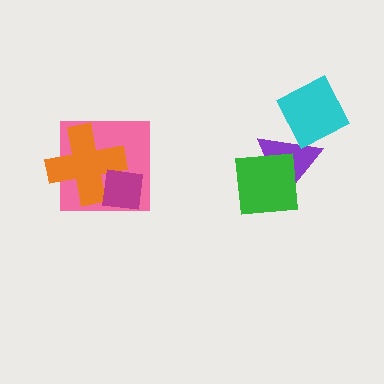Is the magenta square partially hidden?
No, no other shape covers it.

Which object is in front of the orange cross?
The magenta square is in front of the orange cross.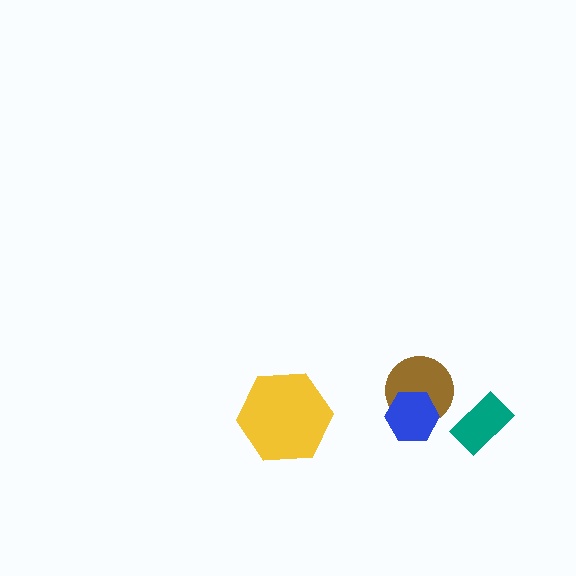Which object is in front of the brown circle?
The blue hexagon is in front of the brown circle.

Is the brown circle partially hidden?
Yes, it is partially covered by another shape.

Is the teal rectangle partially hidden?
No, no other shape covers it.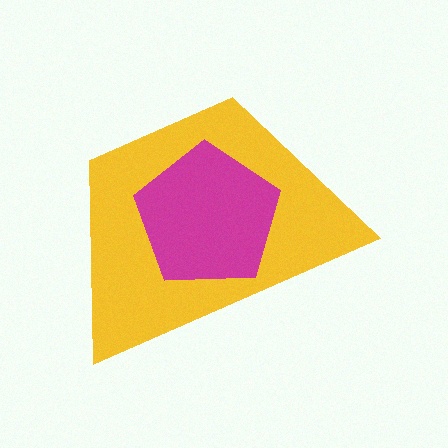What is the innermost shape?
The magenta pentagon.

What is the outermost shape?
The yellow trapezoid.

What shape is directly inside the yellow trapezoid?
The magenta pentagon.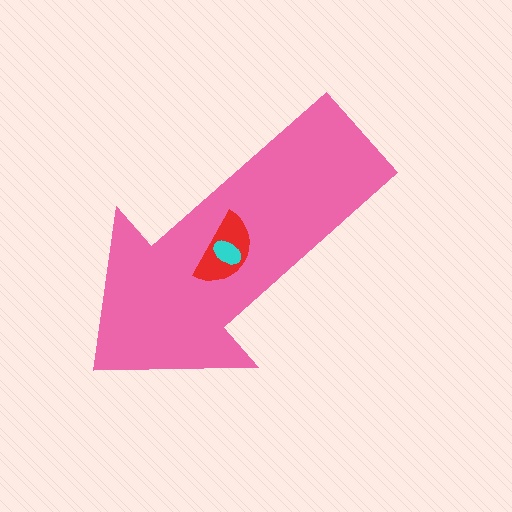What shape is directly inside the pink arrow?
The red semicircle.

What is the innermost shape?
The cyan ellipse.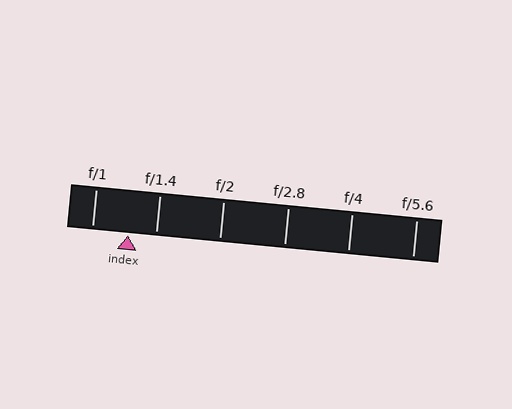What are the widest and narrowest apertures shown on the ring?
The widest aperture shown is f/1 and the narrowest is f/5.6.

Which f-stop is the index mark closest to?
The index mark is closest to f/1.4.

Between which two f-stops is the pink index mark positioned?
The index mark is between f/1 and f/1.4.